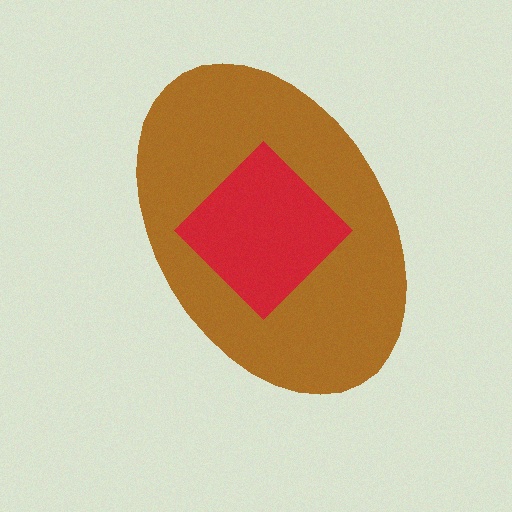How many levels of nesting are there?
2.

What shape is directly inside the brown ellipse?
The red diamond.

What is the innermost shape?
The red diamond.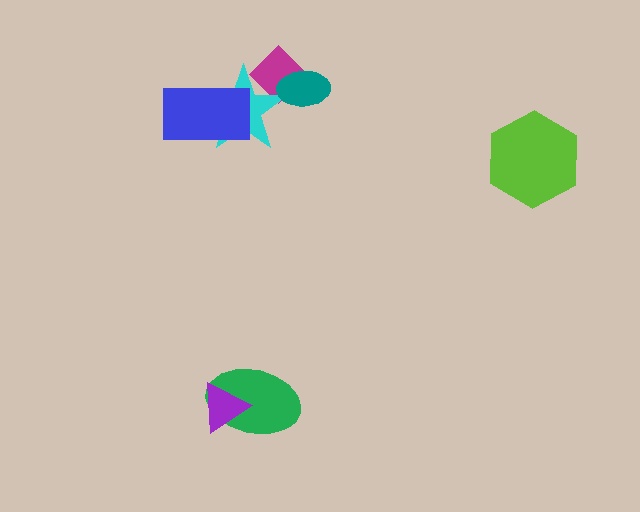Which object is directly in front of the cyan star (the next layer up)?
The teal ellipse is directly in front of the cyan star.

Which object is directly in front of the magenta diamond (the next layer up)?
The cyan star is directly in front of the magenta diamond.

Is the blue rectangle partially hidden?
No, no other shape covers it.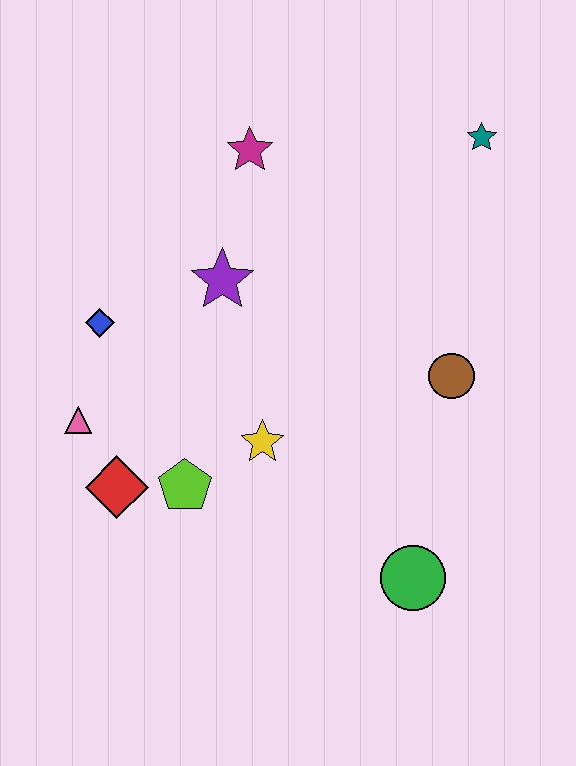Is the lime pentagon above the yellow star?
No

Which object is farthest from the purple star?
The green circle is farthest from the purple star.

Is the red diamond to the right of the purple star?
No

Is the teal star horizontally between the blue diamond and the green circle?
No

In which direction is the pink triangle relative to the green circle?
The pink triangle is to the left of the green circle.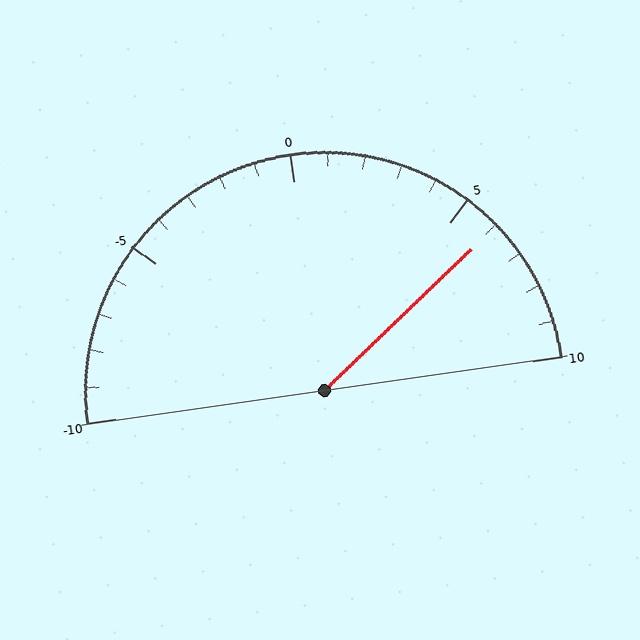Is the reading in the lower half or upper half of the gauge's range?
The reading is in the upper half of the range (-10 to 10).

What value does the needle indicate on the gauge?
The needle indicates approximately 6.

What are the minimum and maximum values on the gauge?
The gauge ranges from -10 to 10.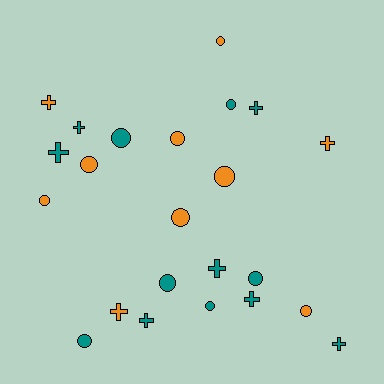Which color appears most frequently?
Teal, with 13 objects.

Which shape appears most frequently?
Circle, with 13 objects.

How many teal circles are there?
There are 6 teal circles.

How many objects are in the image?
There are 23 objects.